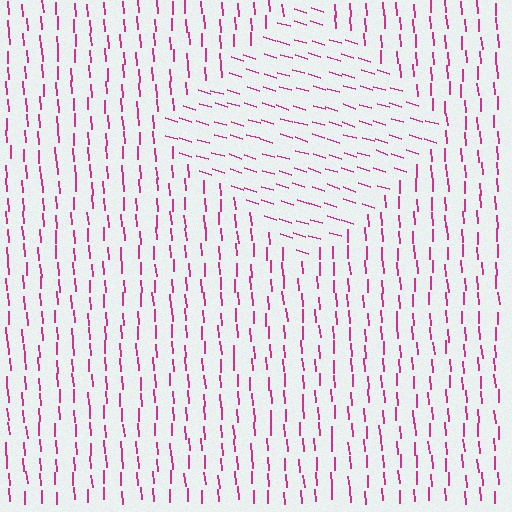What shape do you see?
I see a diamond.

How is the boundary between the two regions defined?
The boundary is defined purely by a change in line orientation (approximately 69 degrees difference). All lines are the same color and thickness.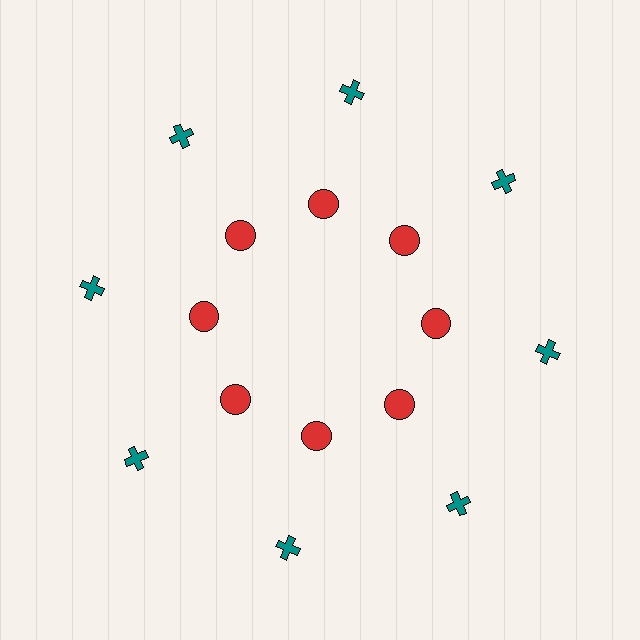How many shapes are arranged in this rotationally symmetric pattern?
There are 16 shapes, arranged in 8 groups of 2.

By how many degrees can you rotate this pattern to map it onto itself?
The pattern maps onto itself every 45 degrees of rotation.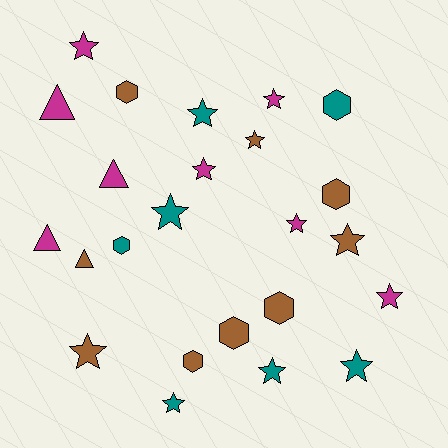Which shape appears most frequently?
Star, with 13 objects.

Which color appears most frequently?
Brown, with 9 objects.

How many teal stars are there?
There are 5 teal stars.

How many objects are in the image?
There are 24 objects.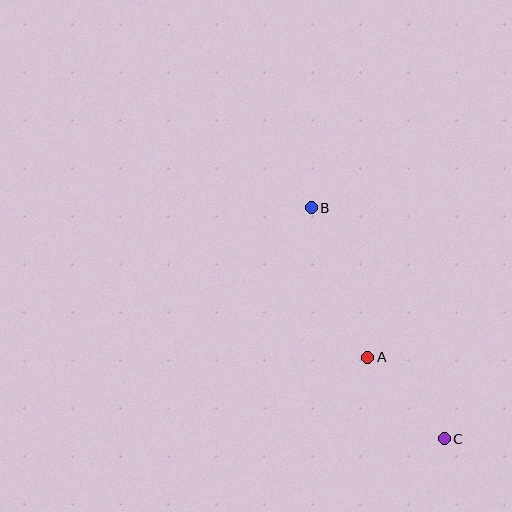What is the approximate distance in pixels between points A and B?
The distance between A and B is approximately 159 pixels.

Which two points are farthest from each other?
Points B and C are farthest from each other.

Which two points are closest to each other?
Points A and C are closest to each other.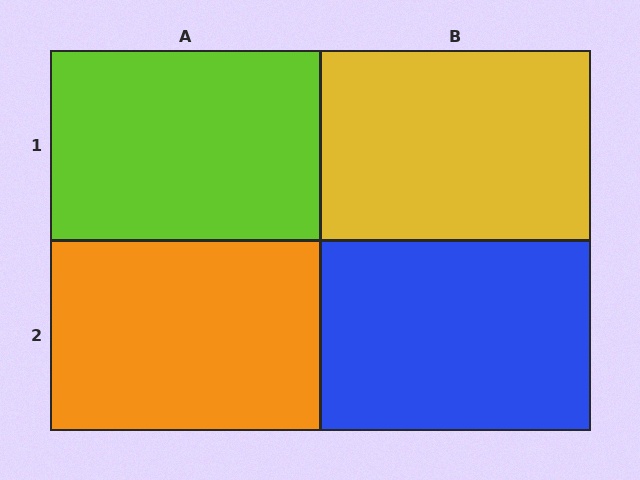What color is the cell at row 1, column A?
Lime.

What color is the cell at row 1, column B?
Yellow.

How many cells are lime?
1 cell is lime.